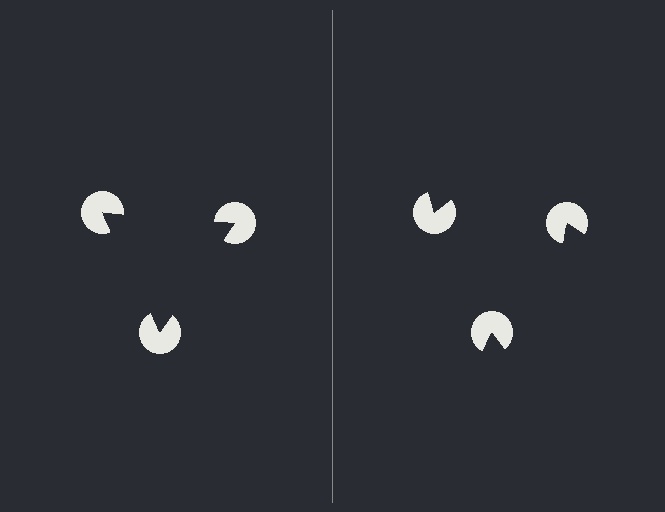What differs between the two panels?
The pac-man discs are positioned identically on both sides; only the wedge orientations differ. On the left they align to a triangle; on the right they are misaligned.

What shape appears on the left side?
An illusory triangle.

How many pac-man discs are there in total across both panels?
6 — 3 on each side.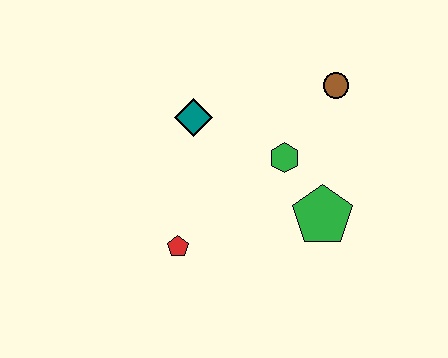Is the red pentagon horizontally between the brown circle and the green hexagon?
No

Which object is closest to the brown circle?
The green hexagon is closest to the brown circle.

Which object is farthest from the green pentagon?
The teal diamond is farthest from the green pentagon.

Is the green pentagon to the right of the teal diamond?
Yes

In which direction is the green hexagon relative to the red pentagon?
The green hexagon is to the right of the red pentagon.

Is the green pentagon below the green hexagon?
Yes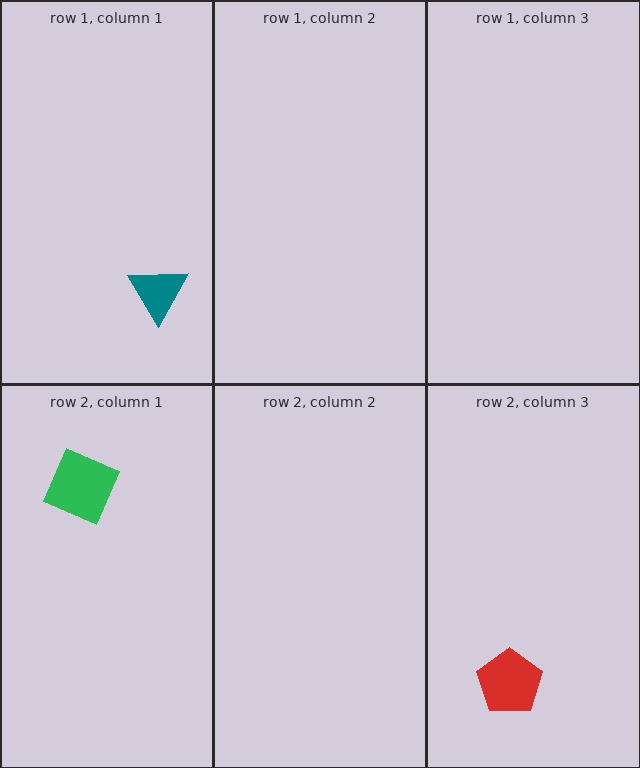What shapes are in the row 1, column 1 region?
The teal triangle.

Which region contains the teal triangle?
The row 1, column 1 region.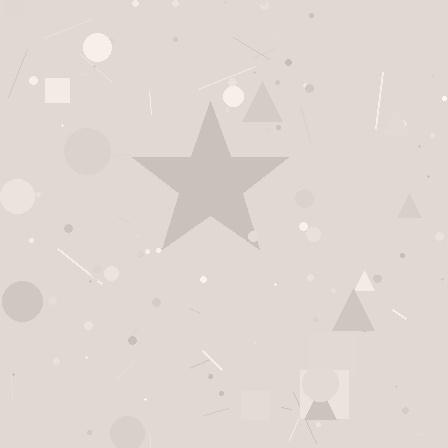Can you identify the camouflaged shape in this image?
The camouflaged shape is a star.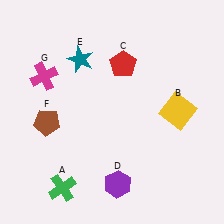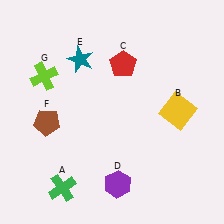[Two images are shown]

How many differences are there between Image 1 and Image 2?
There is 1 difference between the two images.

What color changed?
The cross (G) changed from magenta in Image 1 to lime in Image 2.